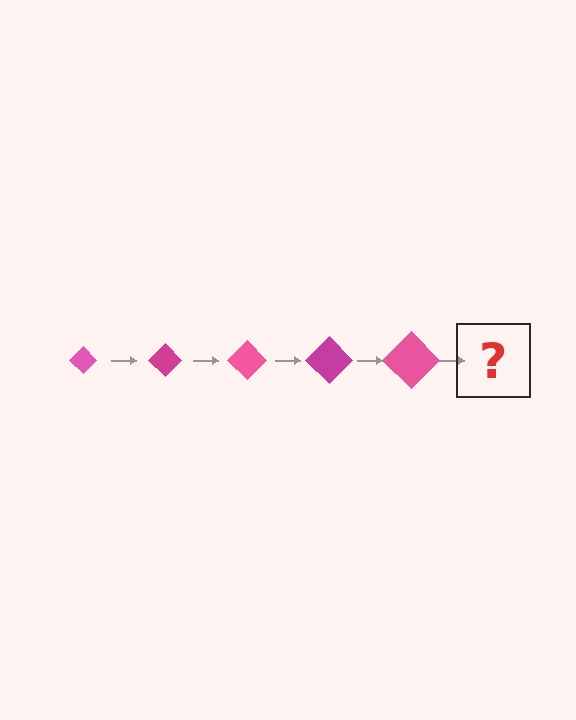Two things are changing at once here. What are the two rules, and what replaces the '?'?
The two rules are that the diamond grows larger each step and the color cycles through pink and magenta. The '?' should be a magenta diamond, larger than the previous one.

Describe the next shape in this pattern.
It should be a magenta diamond, larger than the previous one.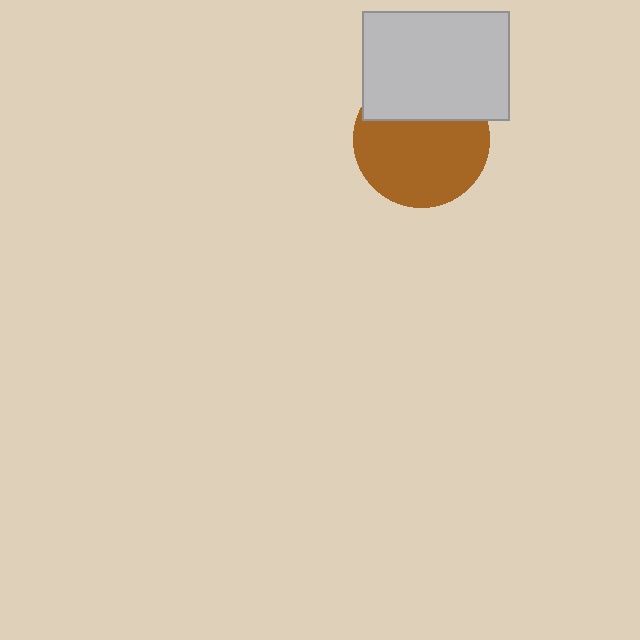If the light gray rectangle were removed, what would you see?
You would see the complete brown circle.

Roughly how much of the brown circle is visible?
Most of it is visible (roughly 67%).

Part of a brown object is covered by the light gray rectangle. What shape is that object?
It is a circle.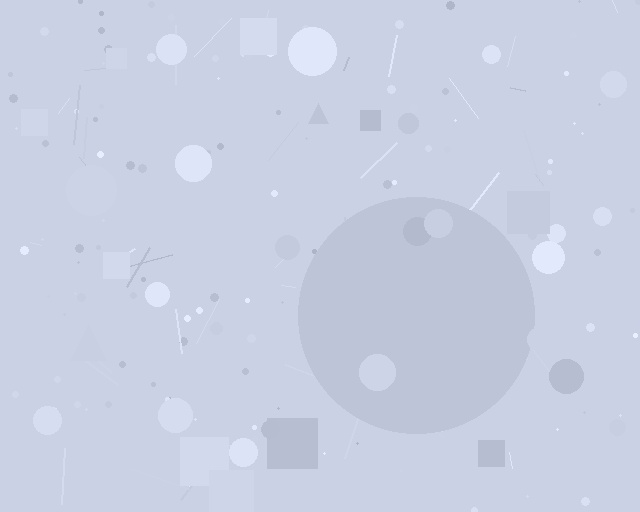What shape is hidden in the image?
A circle is hidden in the image.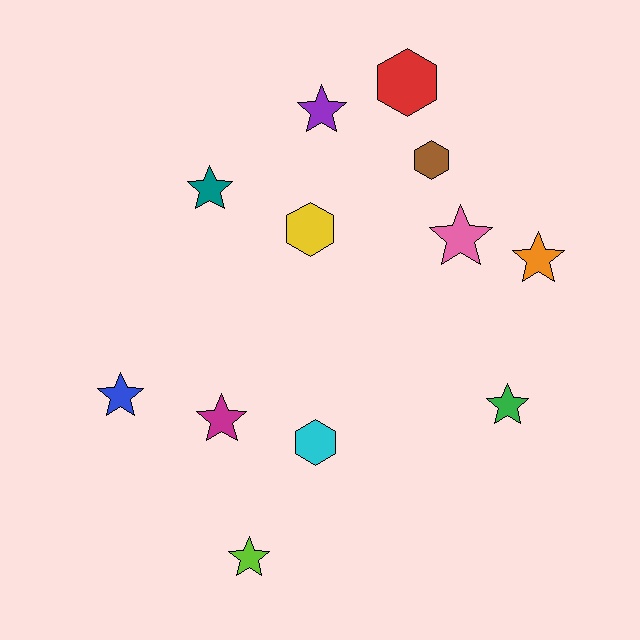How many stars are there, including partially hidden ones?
There are 8 stars.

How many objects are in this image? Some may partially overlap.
There are 12 objects.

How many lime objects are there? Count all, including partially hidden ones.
There is 1 lime object.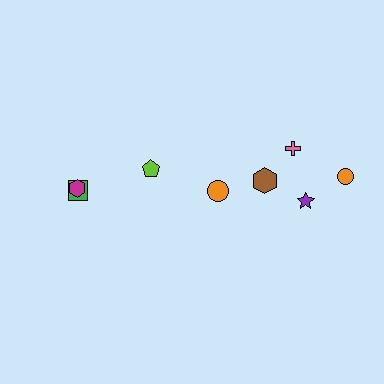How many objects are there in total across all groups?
There are 8 objects.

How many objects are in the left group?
There are 3 objects.